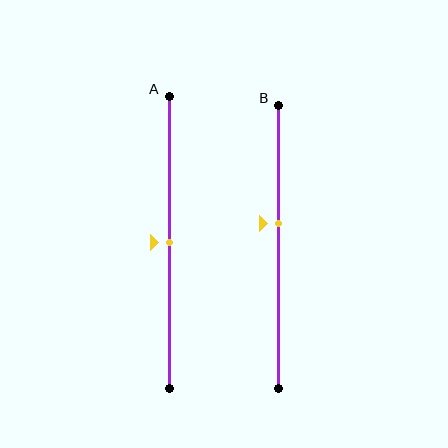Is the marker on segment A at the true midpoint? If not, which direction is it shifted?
Yes, the marker on segment A is at the true midpoint.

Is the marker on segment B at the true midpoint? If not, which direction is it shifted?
No, the marker on segment B is shifted upward by about 8% of the segment length.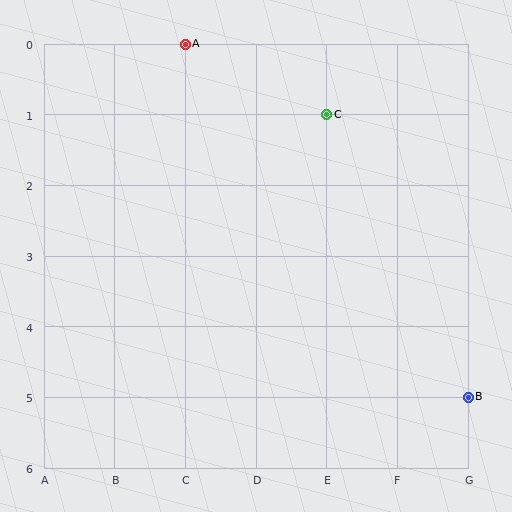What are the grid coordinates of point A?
Point A is at grid coordinates (C, 0).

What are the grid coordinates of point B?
Point B is at grid coordinates (G, 5).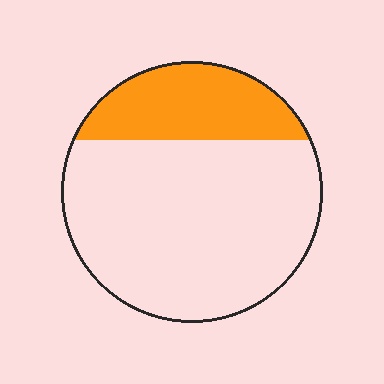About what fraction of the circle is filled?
About one quarter (1/4).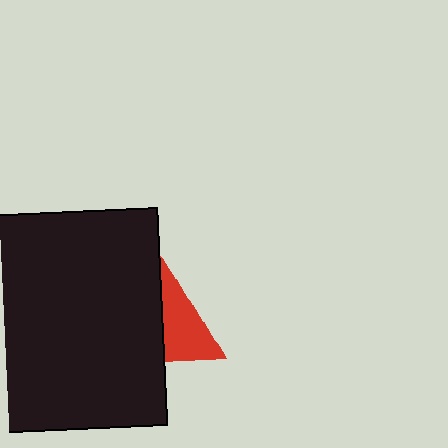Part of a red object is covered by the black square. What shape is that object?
It is a triangle.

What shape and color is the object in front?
The object in front is a black square.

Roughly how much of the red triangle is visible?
About half of it is visible (roughly 50%).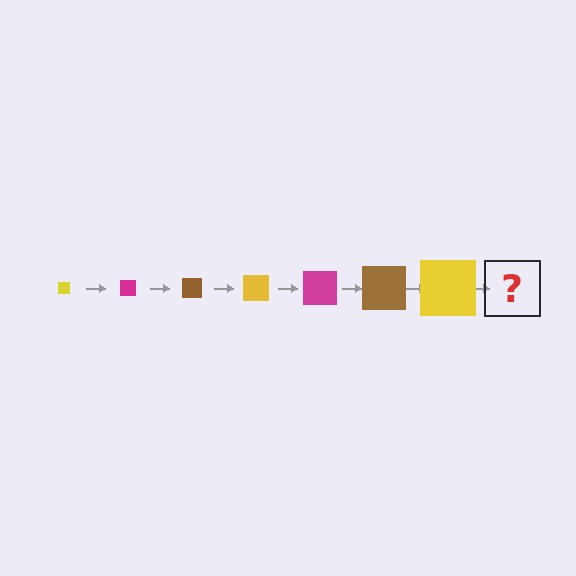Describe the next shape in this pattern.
It should be a magenta square, larger than the previous one.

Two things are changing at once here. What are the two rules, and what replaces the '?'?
The two rules are that the square grows larger each step and the color cycles through yellow, magenta, and brown. The '?' should be a magenta square, larger than the previous one.